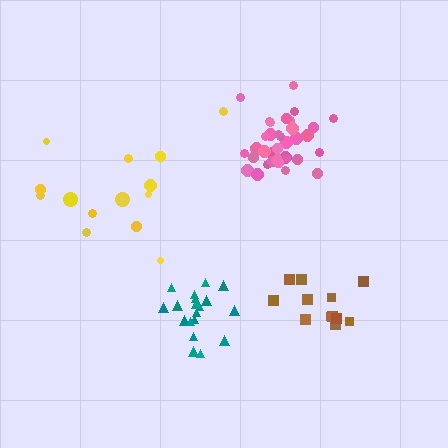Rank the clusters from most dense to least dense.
pink, teal, brown, yellow.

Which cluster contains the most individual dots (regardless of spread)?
Pink (35).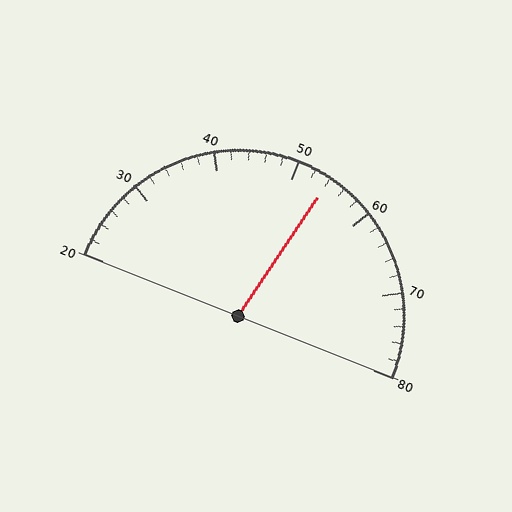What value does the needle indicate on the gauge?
The needle indicates approximately 54.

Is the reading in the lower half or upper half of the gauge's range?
The reading is in the upper half of the range (20 to 80).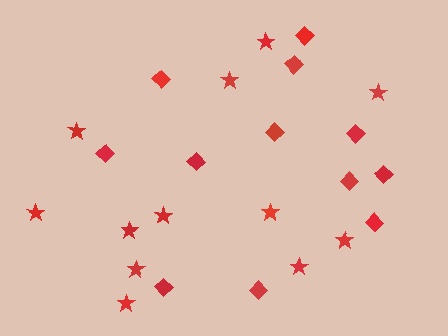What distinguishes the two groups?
There are 2 groups: one group of stars (12) and one group of diamonds (12).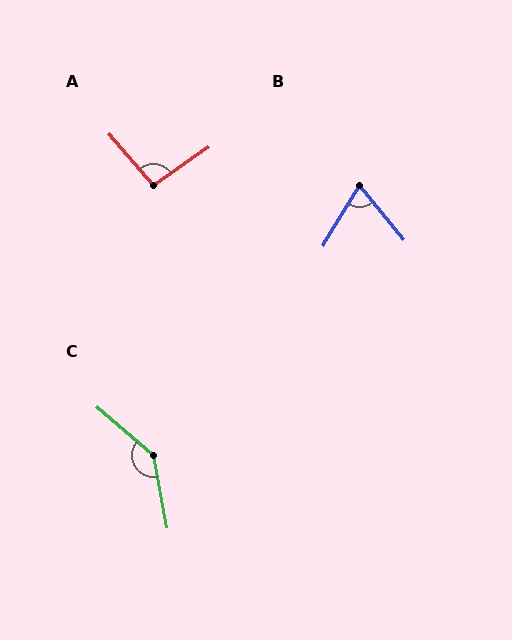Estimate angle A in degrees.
Approximately 97 degrees.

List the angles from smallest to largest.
B (70°), A (97°), C (141°).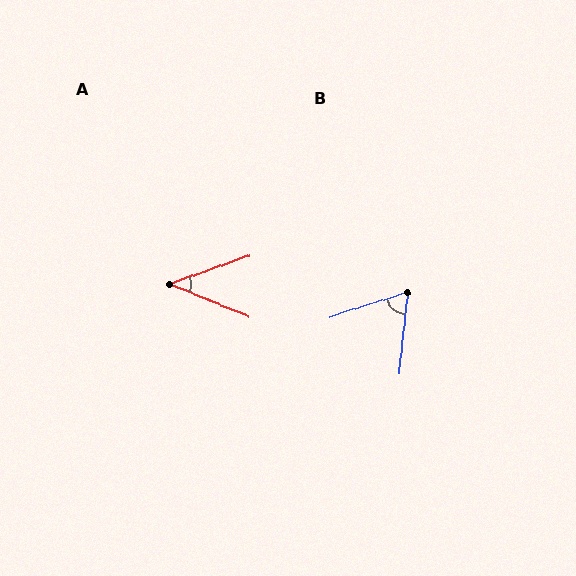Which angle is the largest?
B, at approximately 66 degrees.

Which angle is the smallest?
A, at approximately 42 degrees.